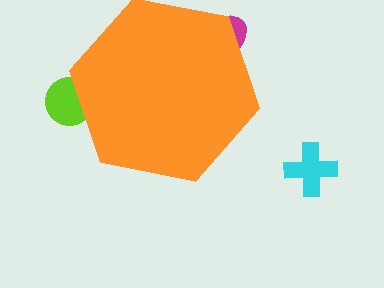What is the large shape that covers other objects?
An orange hexagon.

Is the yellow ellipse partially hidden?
Yes, the yellow ellipse is partially hidden behind the orange hexagon.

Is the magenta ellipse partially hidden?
Yes, the magenta ellipse is partially hidden behind the orange hexagon.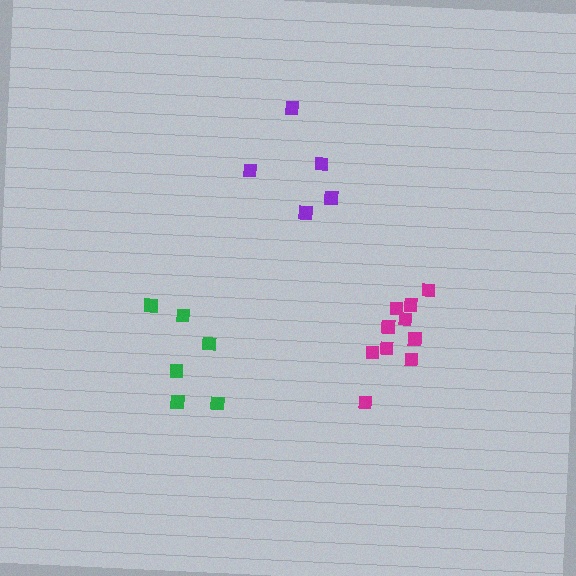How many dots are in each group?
Group 1: 10 dots, Group 2: 5 dots, Group 3: 6 dots (21 total).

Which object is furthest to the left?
The green cluster is leftmost.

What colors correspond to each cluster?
The clusters are colored: magenta, purple, green.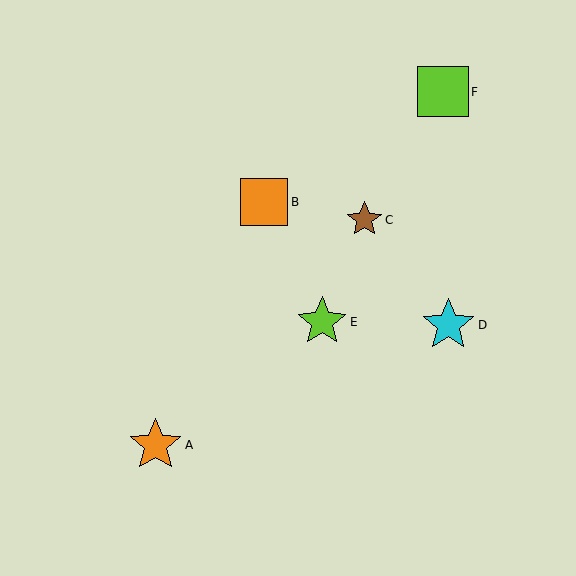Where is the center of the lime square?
The center of the lime square is at (443, 92).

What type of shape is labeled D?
Shape D is a cyan star.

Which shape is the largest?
The orange star (labeled A) is the largest.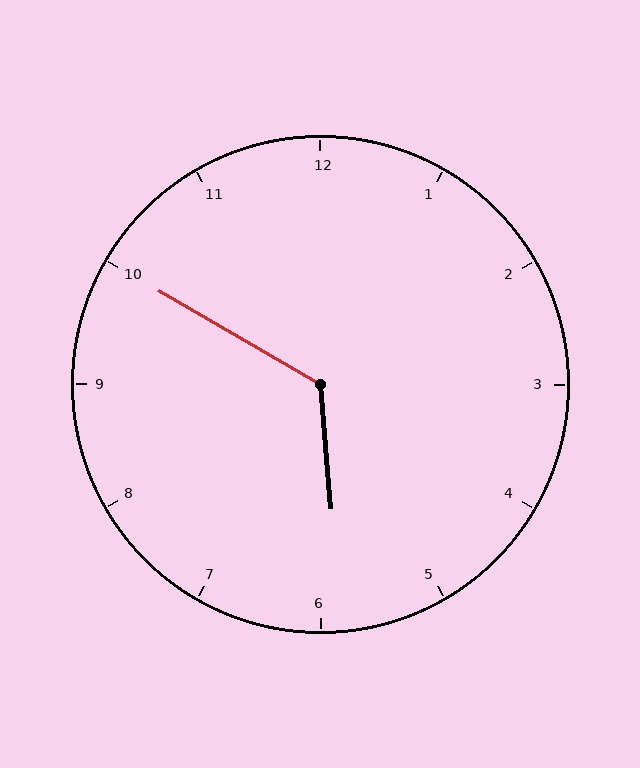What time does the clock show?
5:50.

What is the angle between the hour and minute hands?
Approximately 125 degrees.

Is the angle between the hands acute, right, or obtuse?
It is obtuse.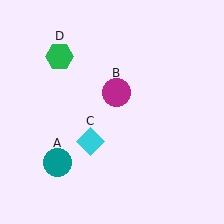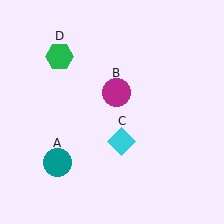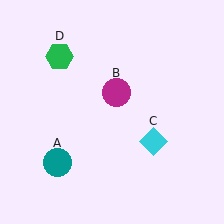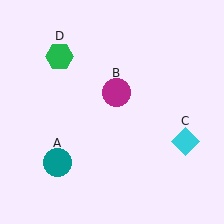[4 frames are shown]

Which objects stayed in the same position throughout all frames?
Teal circle (object A) and magenta circle (object B) and green hexagon (object D) remained stationary.